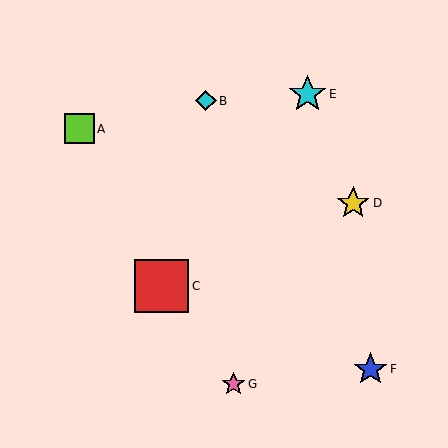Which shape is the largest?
The red square (labeled C) is the largest.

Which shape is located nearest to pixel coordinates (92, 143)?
The lime square (labeled A) at (79, 129) is nearest to that location.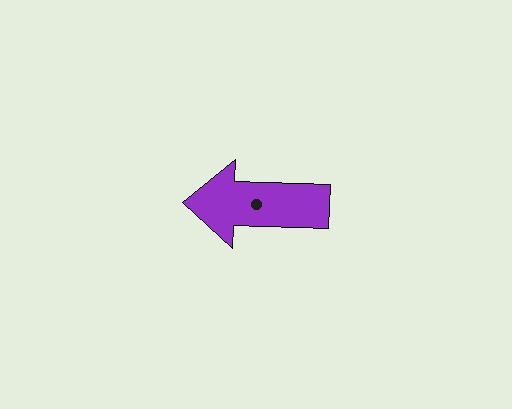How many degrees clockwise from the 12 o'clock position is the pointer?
Approximately 272 degrees.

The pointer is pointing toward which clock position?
Roughly 9 o'clock.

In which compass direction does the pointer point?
West.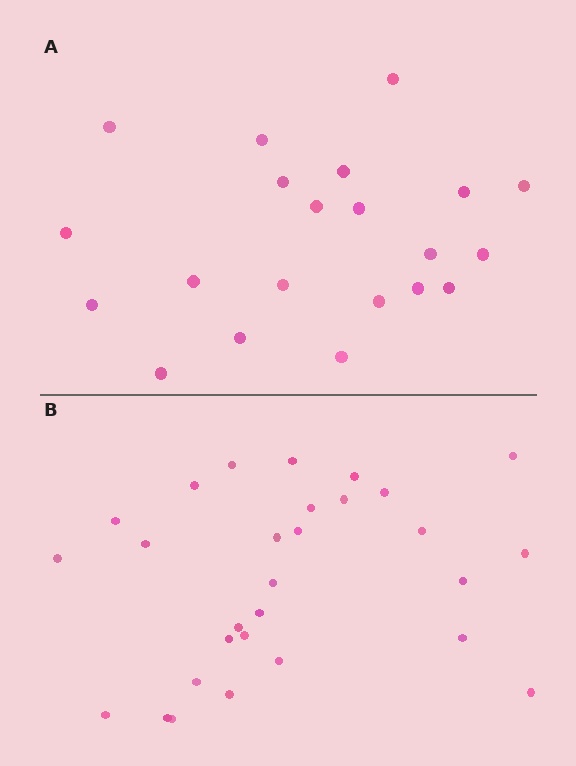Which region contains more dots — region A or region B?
Region B (the bottom region) has more dots.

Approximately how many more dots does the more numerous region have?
Region B has roughly 8 or so more dots than region A.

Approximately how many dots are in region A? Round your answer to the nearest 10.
About 20 dots. (The exact count is 21, which rounds to 20.)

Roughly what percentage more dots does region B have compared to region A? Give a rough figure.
About 40% more.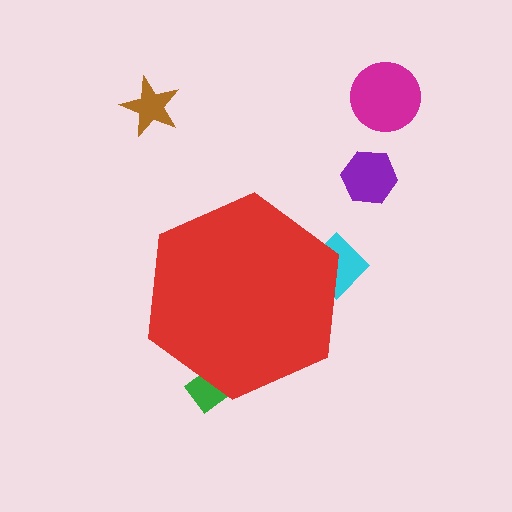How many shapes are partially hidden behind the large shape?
2 shapes are partially hidden.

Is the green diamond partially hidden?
Yes, the green diamond is partially hidden behind the red hexagon.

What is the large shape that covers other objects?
A red hexagon.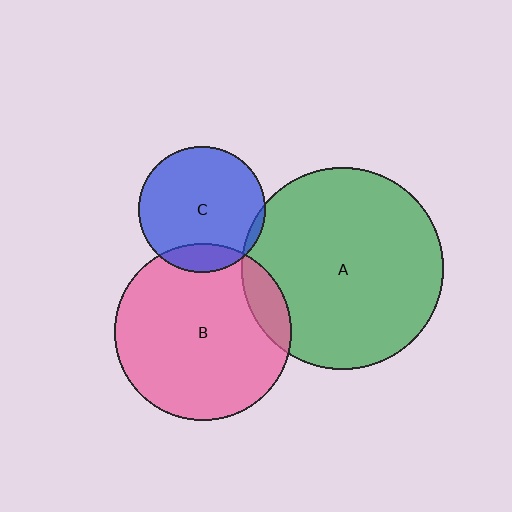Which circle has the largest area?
Circle A (green).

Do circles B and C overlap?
Yes.